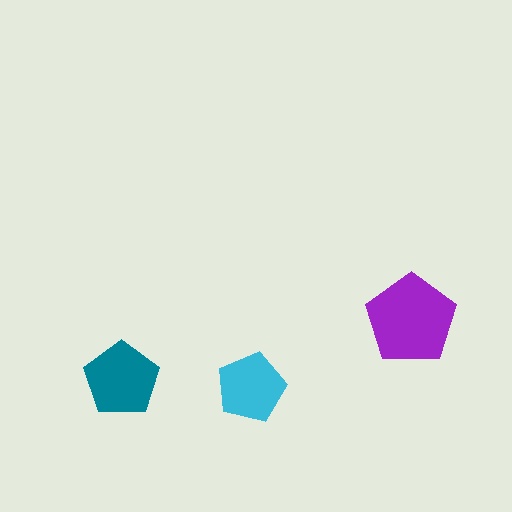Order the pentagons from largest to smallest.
the purple one, the teal one, the cyan one.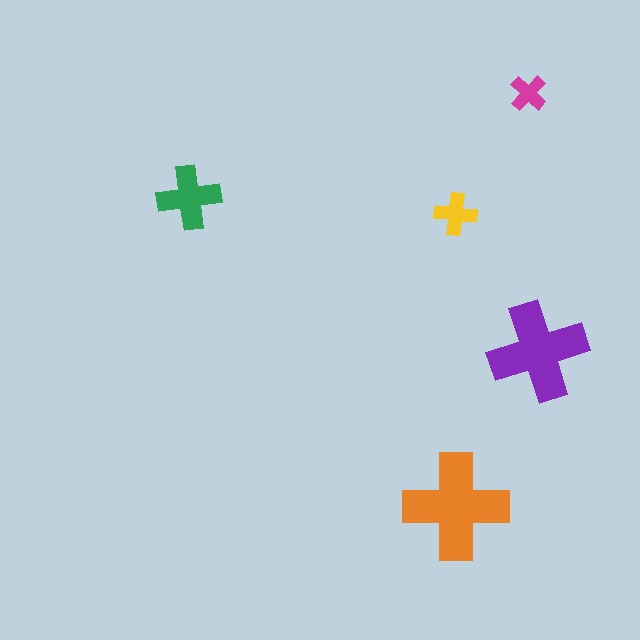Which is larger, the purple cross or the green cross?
The purple one.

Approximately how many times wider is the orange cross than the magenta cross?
About 3 times wider.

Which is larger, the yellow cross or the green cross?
The green one.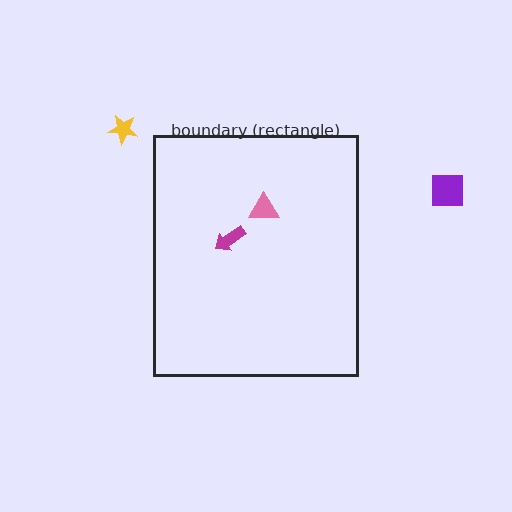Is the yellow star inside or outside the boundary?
Outside.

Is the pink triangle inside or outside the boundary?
Inside.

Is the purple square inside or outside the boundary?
Outside.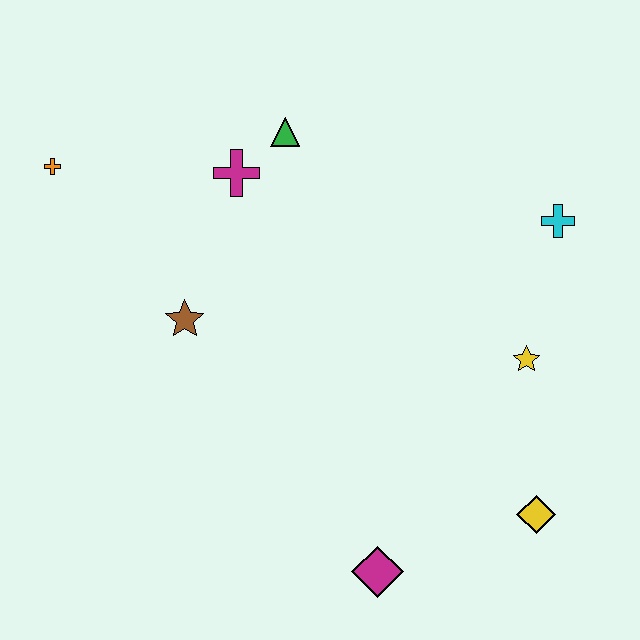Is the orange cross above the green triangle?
No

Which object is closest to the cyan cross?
The yellow star is closest to the cyan cross.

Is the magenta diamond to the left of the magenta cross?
No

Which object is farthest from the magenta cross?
The yellow diamond is farthest from the magenta cross.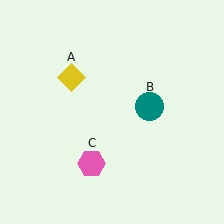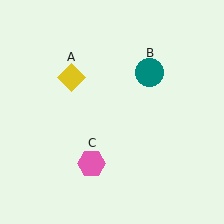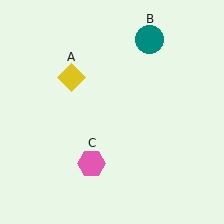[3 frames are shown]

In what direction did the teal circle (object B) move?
The teal circle (object B) moved up.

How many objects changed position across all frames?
1 object changed position: teal circle (object B).